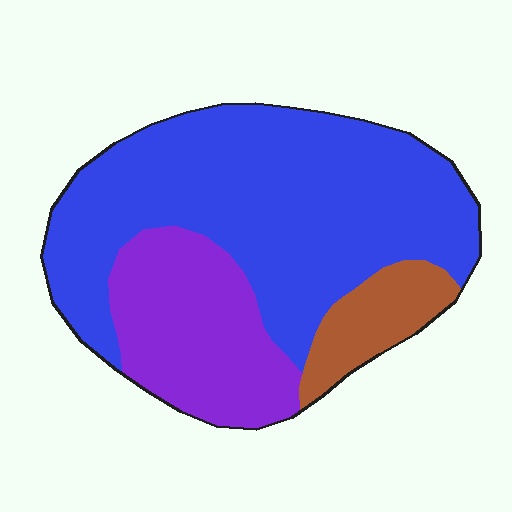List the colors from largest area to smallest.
From largest to smallest: blue, purple, brown.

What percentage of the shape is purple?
Purple takes up about one quarter (1/4) of the shape.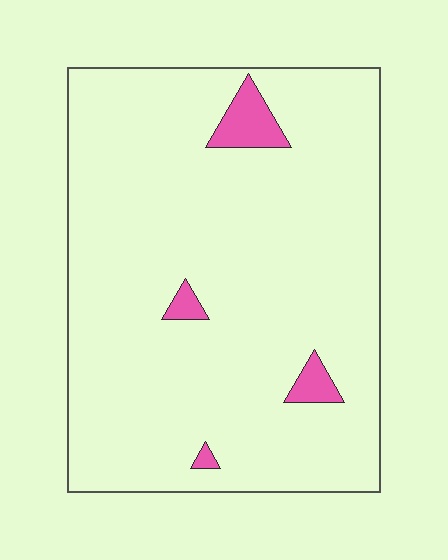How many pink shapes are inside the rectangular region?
4.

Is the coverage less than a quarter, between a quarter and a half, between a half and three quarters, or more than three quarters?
Less than a quarter.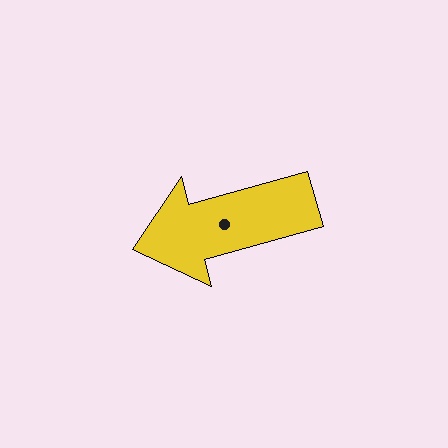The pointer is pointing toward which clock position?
Roughly 8 o'clock.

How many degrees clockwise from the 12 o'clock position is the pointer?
Approximately 255 degrees.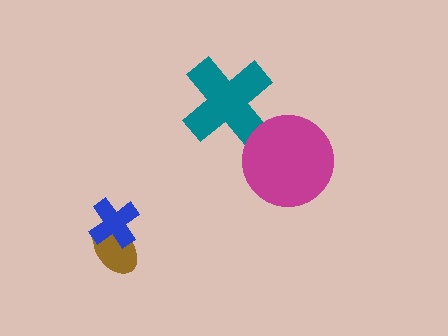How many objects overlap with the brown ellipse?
1 object overlaps with the brown ellipse.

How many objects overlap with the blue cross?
1 object overlaps with the blue cross.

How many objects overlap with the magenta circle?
0 objects overlap with the magenta circle.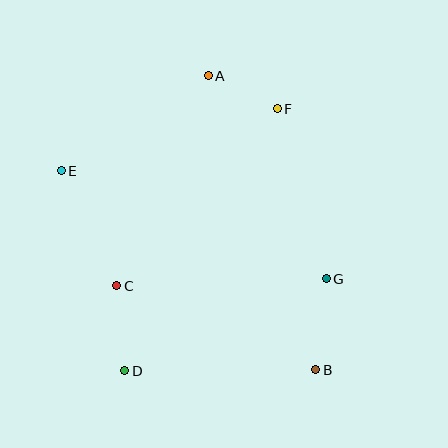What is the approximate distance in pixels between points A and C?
The distance between A and C is approximately 229 pixels.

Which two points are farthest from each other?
Points B and E are farthest from each other.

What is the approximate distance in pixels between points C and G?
The distance between C and G is approximately 209 pixels.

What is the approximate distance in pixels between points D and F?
The distance between D and F is approximately 303 pixels.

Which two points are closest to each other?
Points A and F are closest to each other.